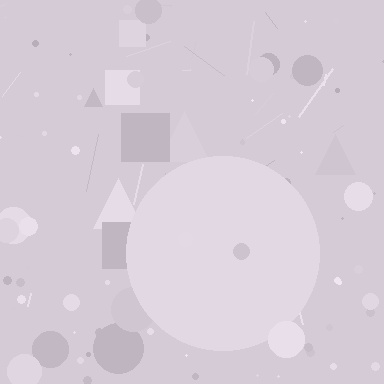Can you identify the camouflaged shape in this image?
The camouflaged shape is a circle.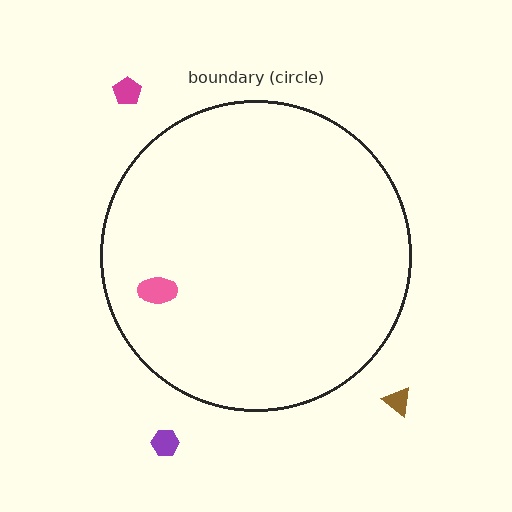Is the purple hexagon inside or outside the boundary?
Outside.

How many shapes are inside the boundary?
1 inside, 3 outside.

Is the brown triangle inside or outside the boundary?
Outside.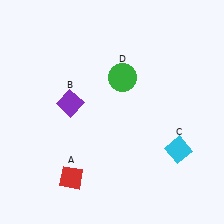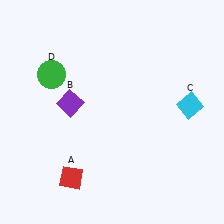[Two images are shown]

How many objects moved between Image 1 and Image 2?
2 objects moved between the two images.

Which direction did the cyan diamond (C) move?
The cyan diamond (C) moved up.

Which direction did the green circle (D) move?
The green circle (D) moved left.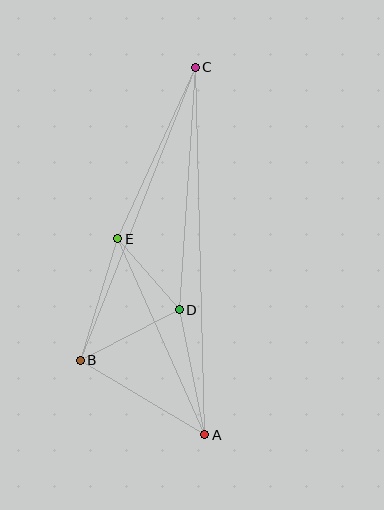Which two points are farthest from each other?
Points A and C are farthest from each other.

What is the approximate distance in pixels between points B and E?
The distance between B and E is approximately 127 pixels.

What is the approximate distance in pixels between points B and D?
The distance between B and D is approximately 111 pixels.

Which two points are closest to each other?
Points D and E are closest to each other.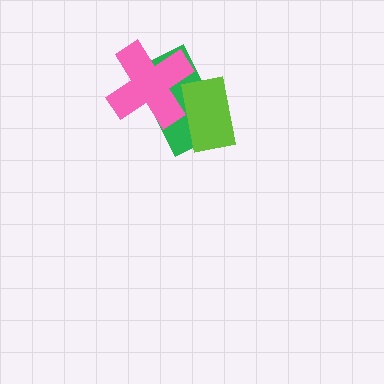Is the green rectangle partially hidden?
Yes, it is partially covered by another shape.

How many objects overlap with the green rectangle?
2 objects overlap with the green rectangle.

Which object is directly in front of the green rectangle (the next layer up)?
The pink cross is directly in front of the green rectangle.